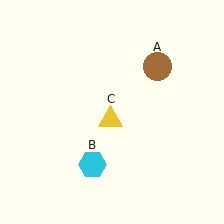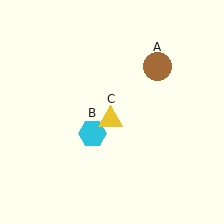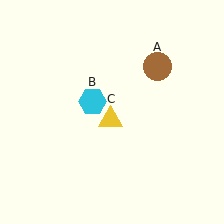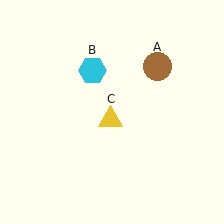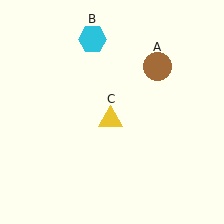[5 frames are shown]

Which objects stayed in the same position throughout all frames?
Brown circle (object A) and yellow triangle (object C) remained stationary.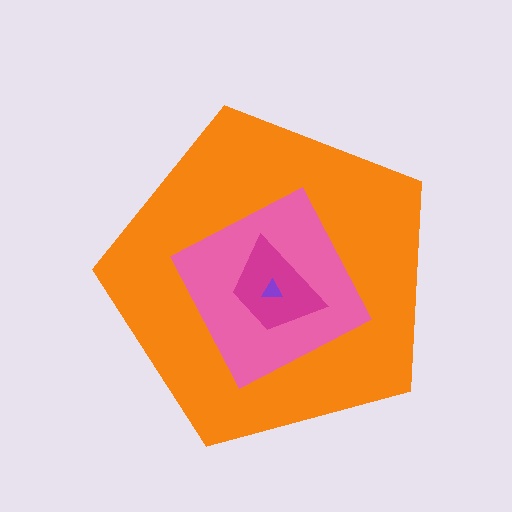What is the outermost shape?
The orange pentagon.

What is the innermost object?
The purple triangle.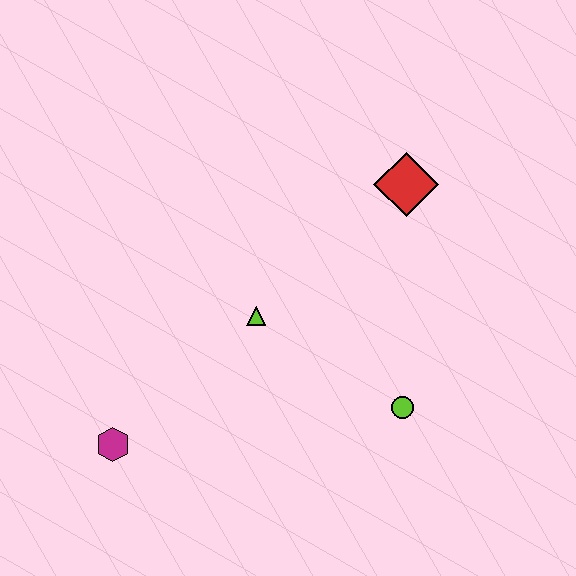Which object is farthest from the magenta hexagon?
The red diamond is farthest from the magenta hexagon.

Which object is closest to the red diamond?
The lime triangle is closest to the red diamond.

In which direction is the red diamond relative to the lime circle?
The red diamond is above the lime circle.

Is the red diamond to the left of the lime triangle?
No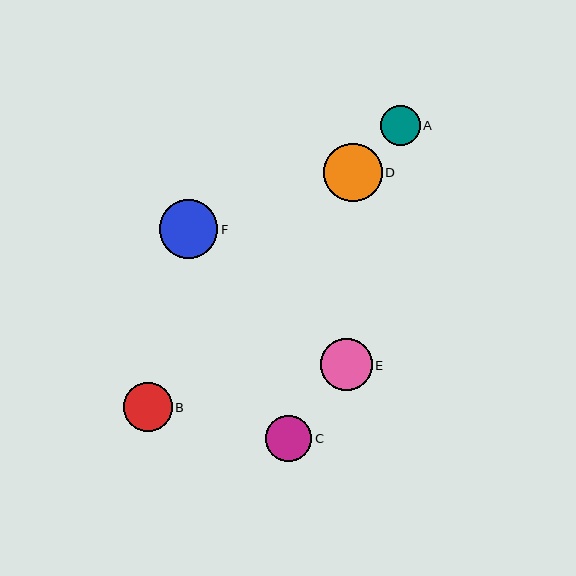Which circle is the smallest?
Circle A is the smallest with a size of approximately 40 pixels.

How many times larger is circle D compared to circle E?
Circle D is approximately 1.1 times the size of circle E.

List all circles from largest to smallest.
From largest to smallest: D, F, E, B, C, A.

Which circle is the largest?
Circle D is the largest with a size of approximately 59 pixels.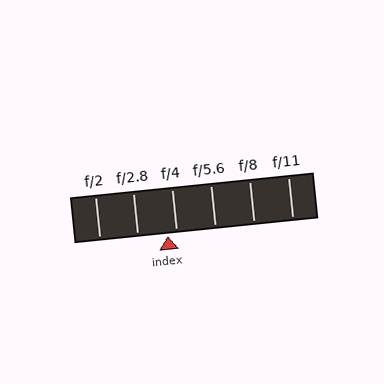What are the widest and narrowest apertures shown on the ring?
The widest aperture shown is f/2 and the narrowest is f/11.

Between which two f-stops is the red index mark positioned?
The index mark is between f/2.8 and f/4.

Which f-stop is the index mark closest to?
The index mark is closest to f/4.